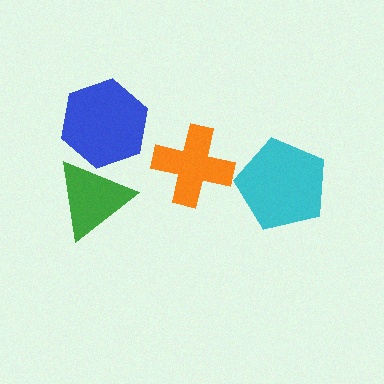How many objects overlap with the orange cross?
0 objects overlap with the orange cross.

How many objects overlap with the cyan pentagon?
0 objects overlap with the cyan pentagon.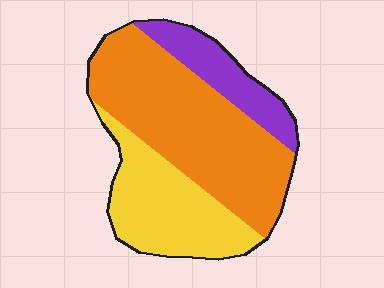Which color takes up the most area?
Orange, at roughly 55%.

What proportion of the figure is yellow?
Yellow covers about 30% of the figure.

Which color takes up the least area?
Purple, at roughly 15%.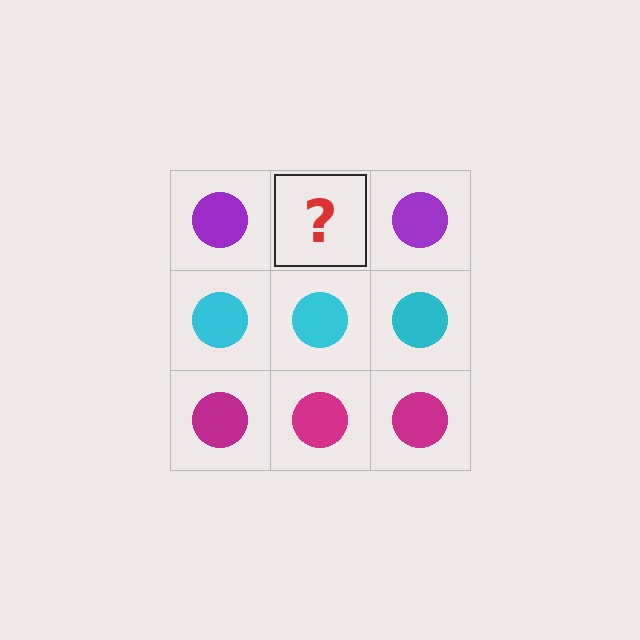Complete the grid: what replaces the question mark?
The question mark should be replaced with a purple circle.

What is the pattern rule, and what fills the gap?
The rule is that each row has a consistent color. The gap should be filled with a purple circle.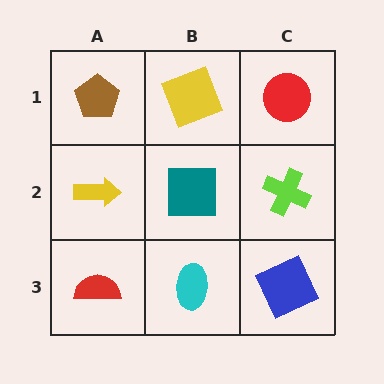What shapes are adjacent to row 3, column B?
A teal square (row 2, column B), a red semicircle (row 3, column A), a blue square (row 3, column C).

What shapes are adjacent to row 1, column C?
A lime cross (row 2, column C), a yellow square (row 1, column B).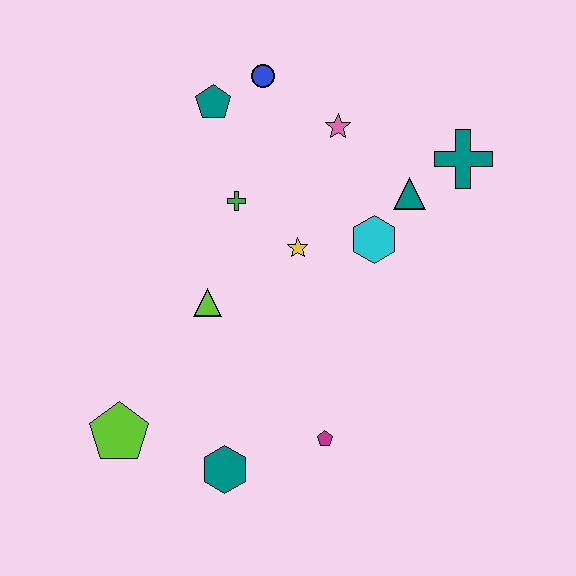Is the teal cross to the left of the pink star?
No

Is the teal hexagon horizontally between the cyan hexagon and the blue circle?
No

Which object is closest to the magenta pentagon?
The teal hexagon is closest to the magenta pentagon.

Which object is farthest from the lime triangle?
The teal cross is farthest from the lime triangle.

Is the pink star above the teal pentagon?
No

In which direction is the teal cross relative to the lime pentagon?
The teal cross is to the right of the lime pentagon.